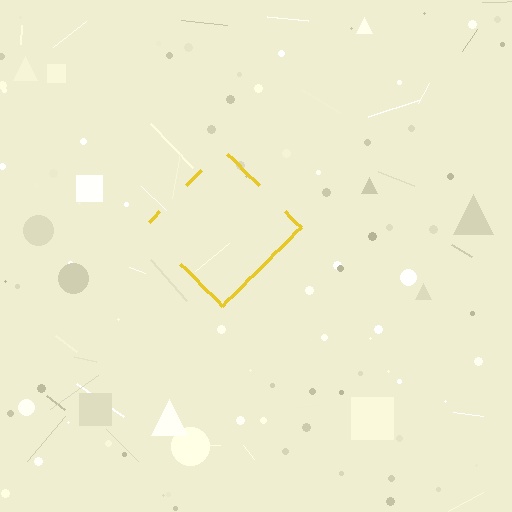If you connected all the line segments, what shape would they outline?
They would outline a diamond.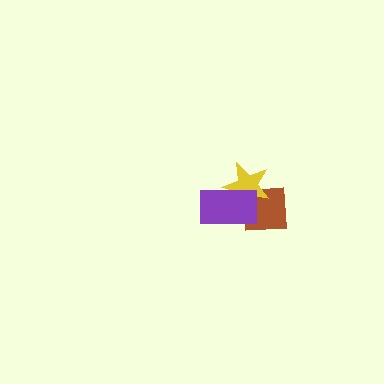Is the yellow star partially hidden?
Yes, it is partially covered by another shape.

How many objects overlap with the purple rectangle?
2 objects overlap with the purple rectangle.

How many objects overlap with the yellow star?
2 objects overlap with the yellow star.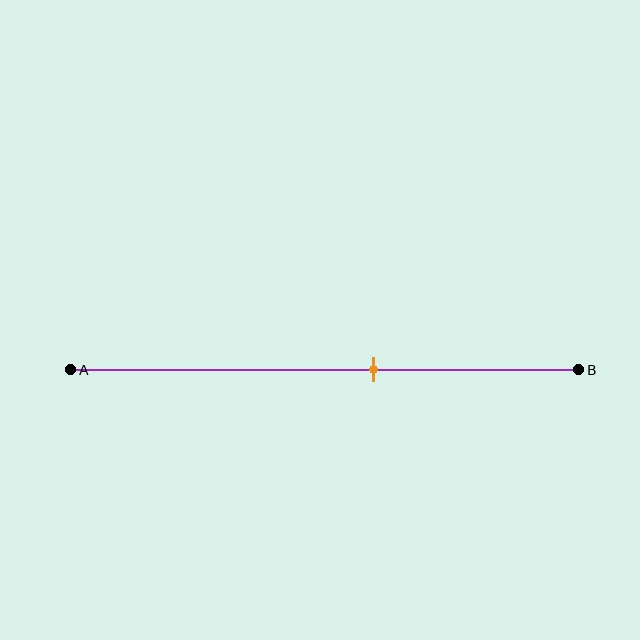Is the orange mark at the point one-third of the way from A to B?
No, the mark is at about 60% from A, not at the 33% one-third point.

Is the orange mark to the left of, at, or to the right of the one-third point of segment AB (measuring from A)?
The orange mark is to the right of the one-third point of segment AB.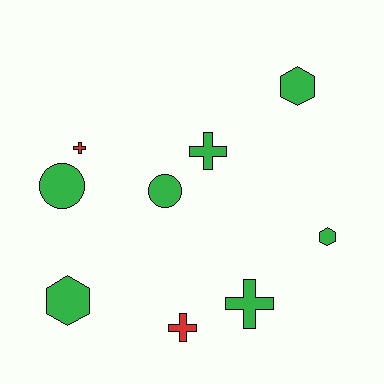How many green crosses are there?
There are 2 green crosses.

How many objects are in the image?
There are 9 objects.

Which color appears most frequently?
Green, with 7 objects.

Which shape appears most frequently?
Cross, with 4 objects.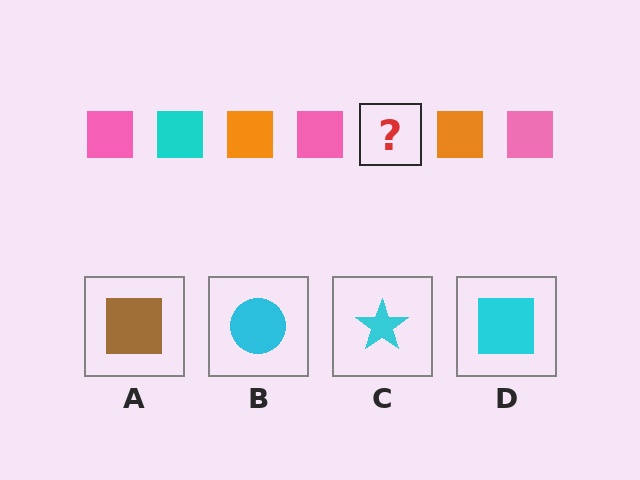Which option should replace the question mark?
Option D.